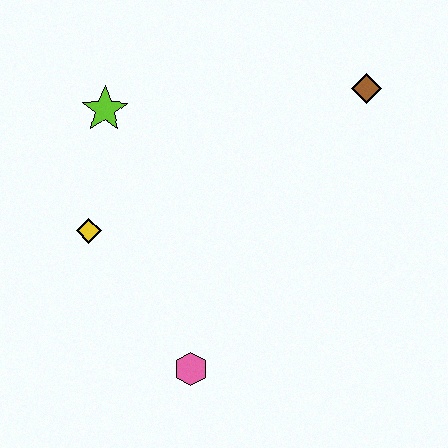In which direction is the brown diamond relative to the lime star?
The brown diamond is to the right of the lime star.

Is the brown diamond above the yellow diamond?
Yes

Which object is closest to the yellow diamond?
The lime star is closest to the yellow diamond.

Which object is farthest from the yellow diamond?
The brown diamond is farthest from the yellow diamond.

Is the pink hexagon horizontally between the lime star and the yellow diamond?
No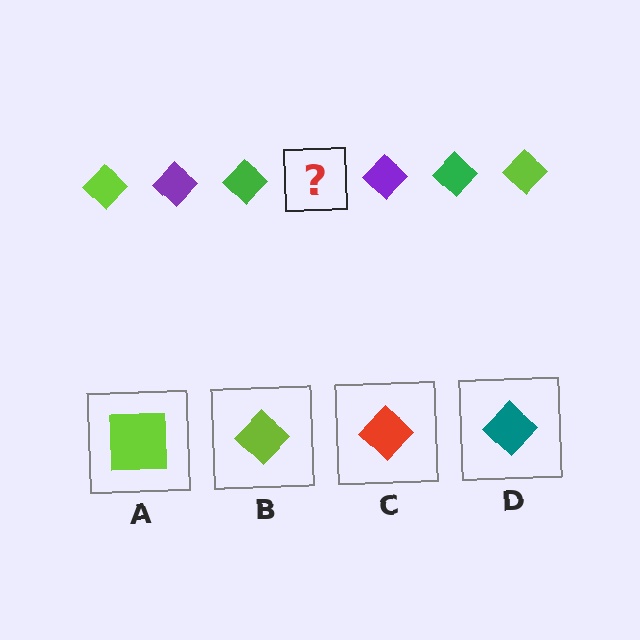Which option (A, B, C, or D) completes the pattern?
B.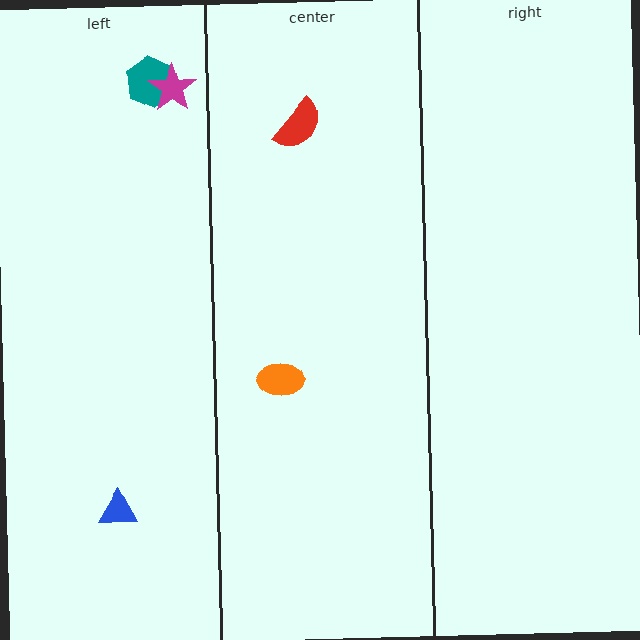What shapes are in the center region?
The red semicircle, the orange ellipse.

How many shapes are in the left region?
3.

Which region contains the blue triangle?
The left region.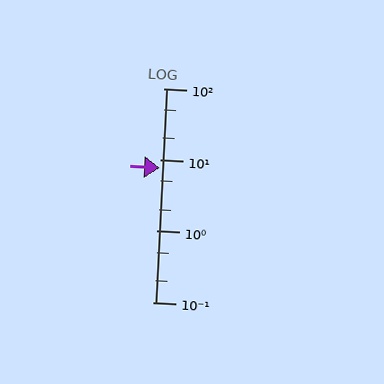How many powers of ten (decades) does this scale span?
The scale spans 3 decades, from 0.1 to 100.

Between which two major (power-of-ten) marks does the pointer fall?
The pointer is between 1 and 10.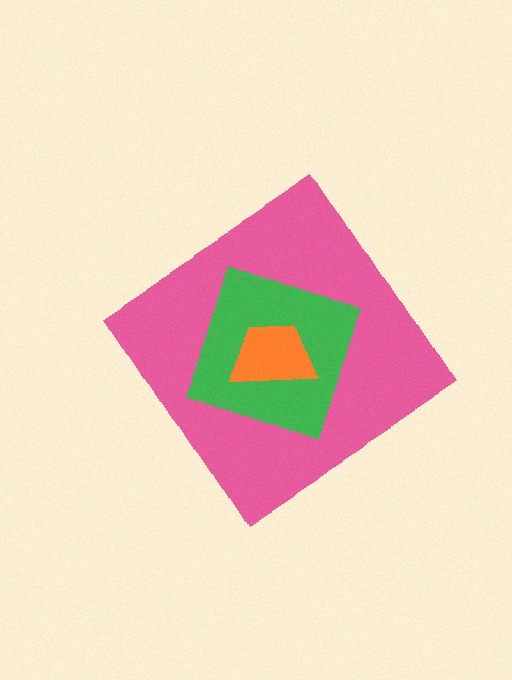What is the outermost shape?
The pink diamond.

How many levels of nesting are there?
3.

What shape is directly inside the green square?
The orange trapezoid.